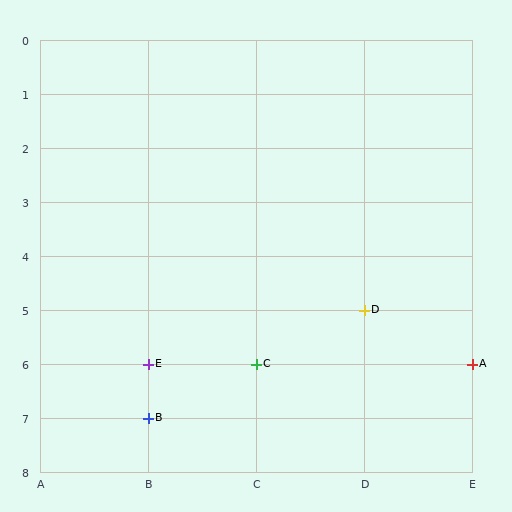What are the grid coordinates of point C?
Point C is at grid coordinates (C, 6).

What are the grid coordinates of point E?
Point E is at grid coordinates (B, 6).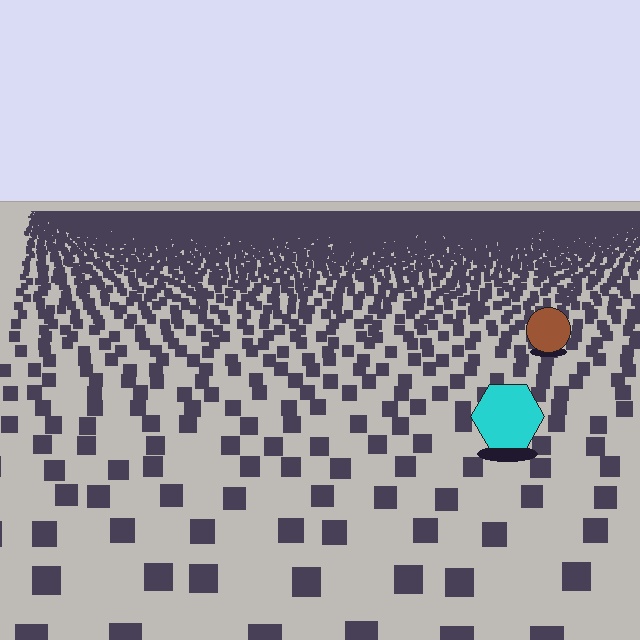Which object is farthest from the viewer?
The brown circle is farthest from the viewer. It appears smaller and the ground texture around it is denser.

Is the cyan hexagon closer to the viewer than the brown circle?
Yes. The cyan hexagon is closer — you can tell from the texture gradient: the ground texture is coarser near it.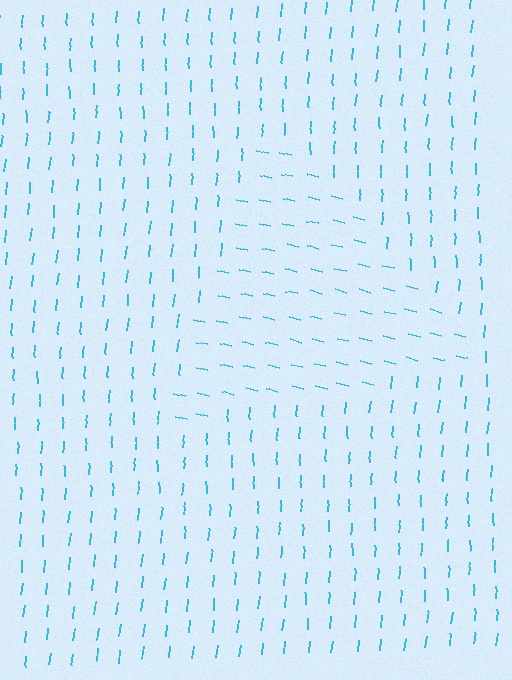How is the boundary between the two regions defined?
The boundary is defined purely by a change in line orientation (approximately 81 degrees difference). All lines are the same color and thickness.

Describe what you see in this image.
The image is filled with small cyan line segments. A triangle region in the image has lines oriented differently from the surrounding lines, creating a visible texture boundary.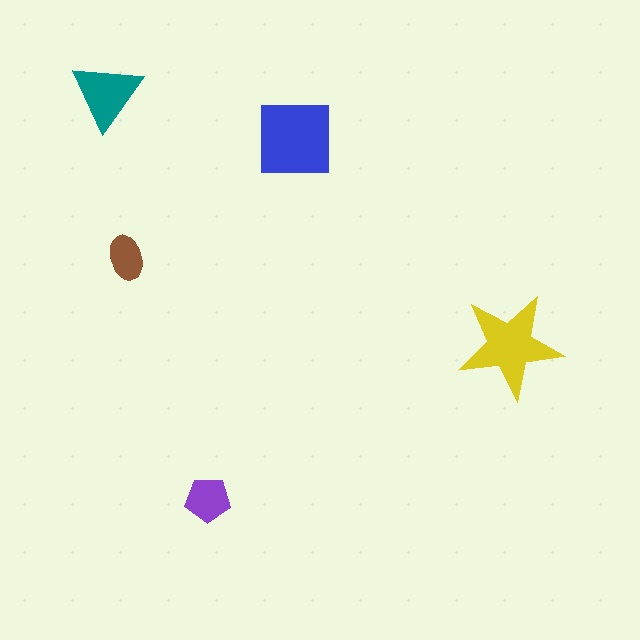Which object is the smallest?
The brown ellipse.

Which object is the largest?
The blue square.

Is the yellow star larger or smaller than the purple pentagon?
Larger.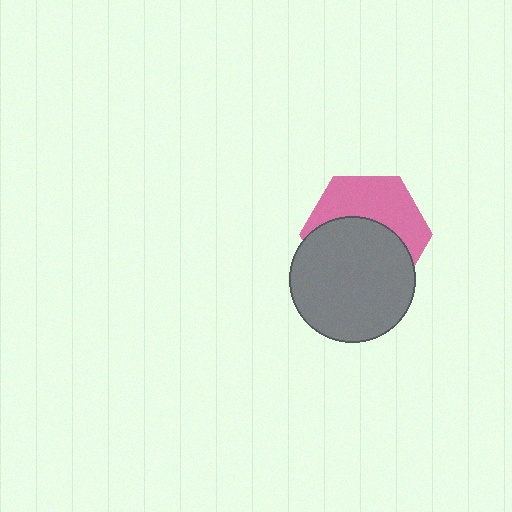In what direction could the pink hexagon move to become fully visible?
The pink hexagon could move up. That would shift it out from behind the gray circle entirely.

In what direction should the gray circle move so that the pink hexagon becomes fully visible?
The gray circle should move down. That is the shortest direction to clear the overlap and leave the pink hexagon fully visible.